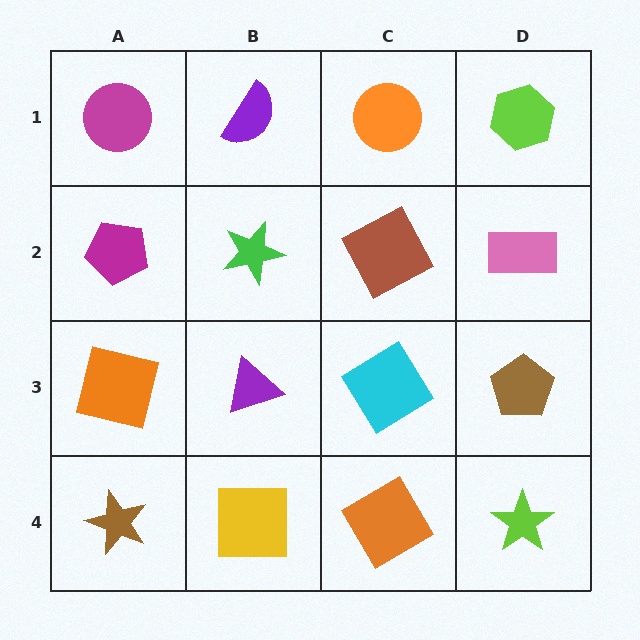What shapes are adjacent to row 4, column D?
A brown pentagon (row 3, column D), an orange diamond (row 4, column C).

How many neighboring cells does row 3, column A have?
3.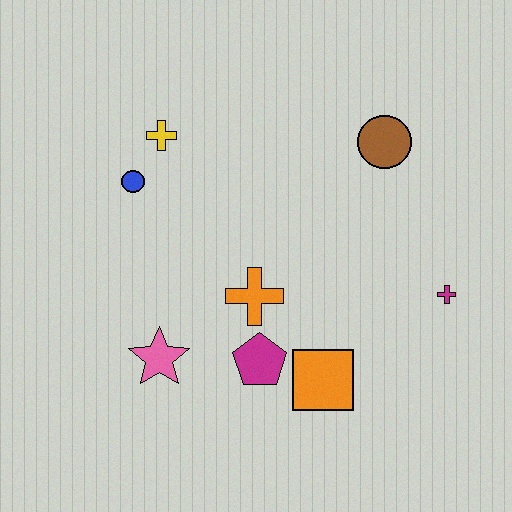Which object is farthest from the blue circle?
The magenta cross is farthest from the blue circle.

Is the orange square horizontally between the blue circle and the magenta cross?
Yes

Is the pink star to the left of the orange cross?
Yes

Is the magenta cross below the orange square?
No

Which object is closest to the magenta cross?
The orange square is closest to the magenta cross.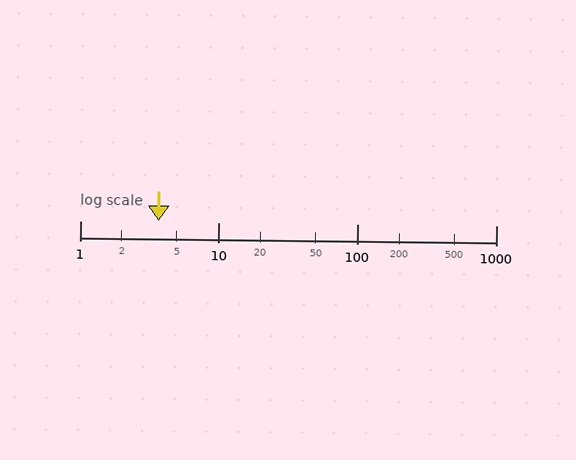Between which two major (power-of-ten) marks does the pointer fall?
The pointer is between 1 and 10.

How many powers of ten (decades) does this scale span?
The scale spans 3 decades, from 1 to 1000.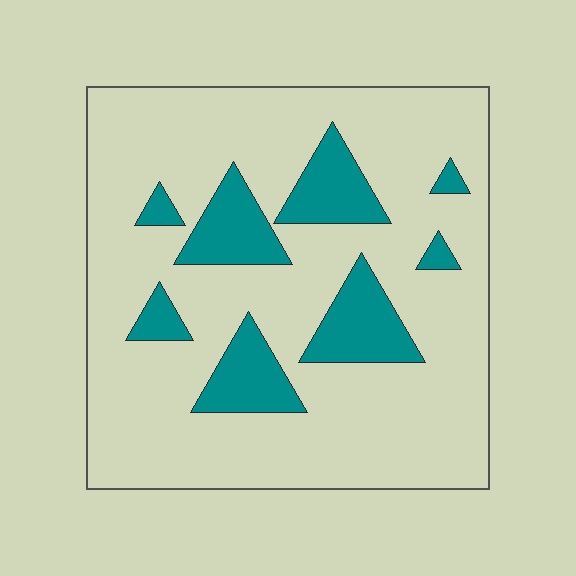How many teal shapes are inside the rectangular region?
8.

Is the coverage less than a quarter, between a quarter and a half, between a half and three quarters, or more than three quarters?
Less than a quarter.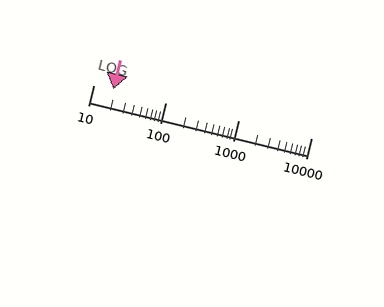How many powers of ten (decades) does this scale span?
The scale spans 3 decades, from 10 to 10000.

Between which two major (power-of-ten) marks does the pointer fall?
The pointer is between 10 and 100.